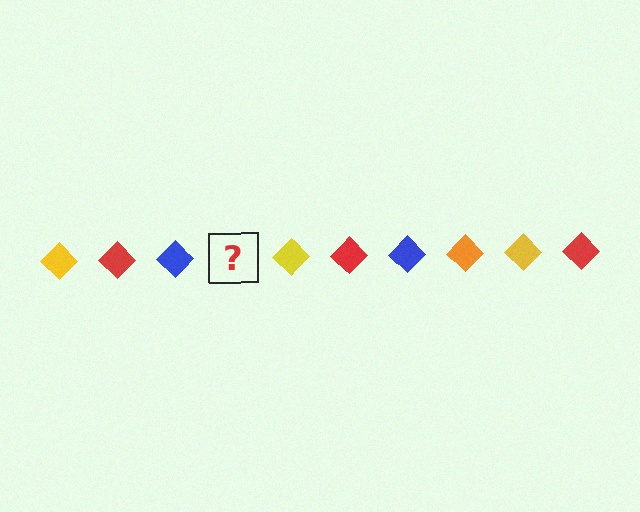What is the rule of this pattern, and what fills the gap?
The rule is that the pattern cycles through yellow, red, blue, orange diamonds. The gap should be filled with an orange diamond.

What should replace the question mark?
The question mark should be replaced with an orange diamond.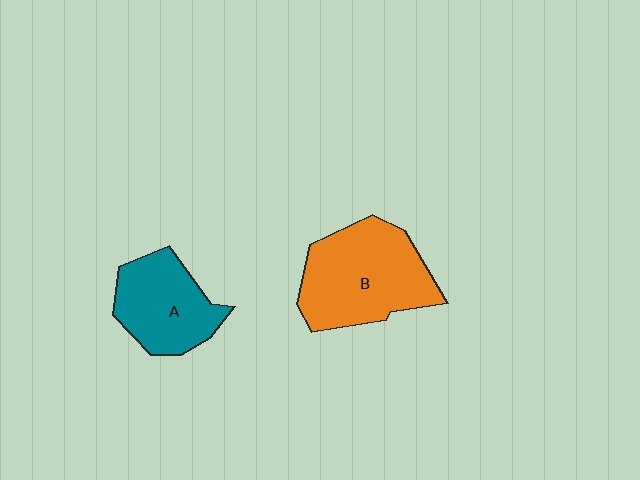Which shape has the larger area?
Shape B (orange).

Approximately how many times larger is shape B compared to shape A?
Approximately 1.4 times.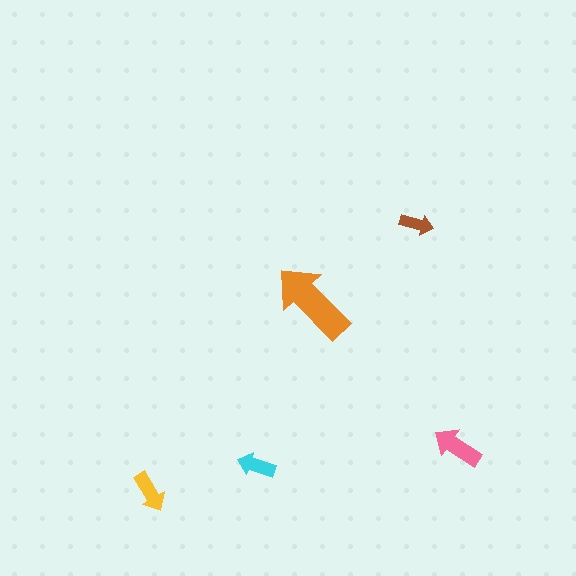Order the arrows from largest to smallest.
the orange one, the pink one, the yellow one, the cyan one, the brown one.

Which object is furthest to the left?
The yellow arrow is leftmost.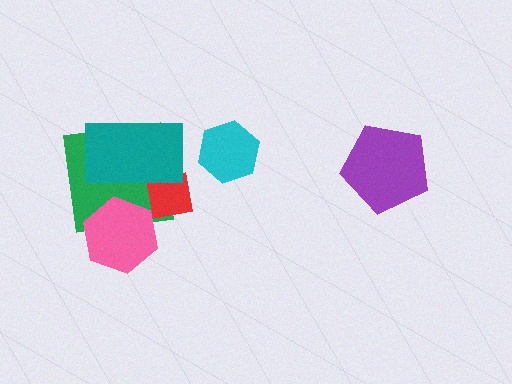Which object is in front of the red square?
The teal rectangle is in front of the red square.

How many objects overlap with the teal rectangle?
2 objects overlap with the teal rectangle.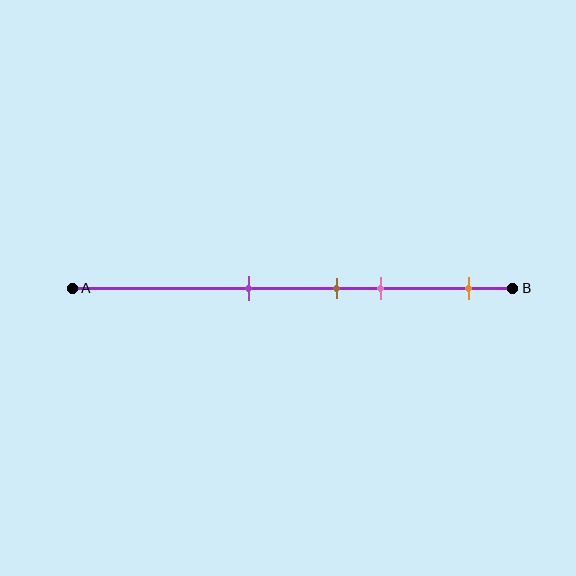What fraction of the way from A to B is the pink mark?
The pink mark is approximately 70% (0.7) of the way from A to B.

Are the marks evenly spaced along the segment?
No, the marks are not evenly spaced.